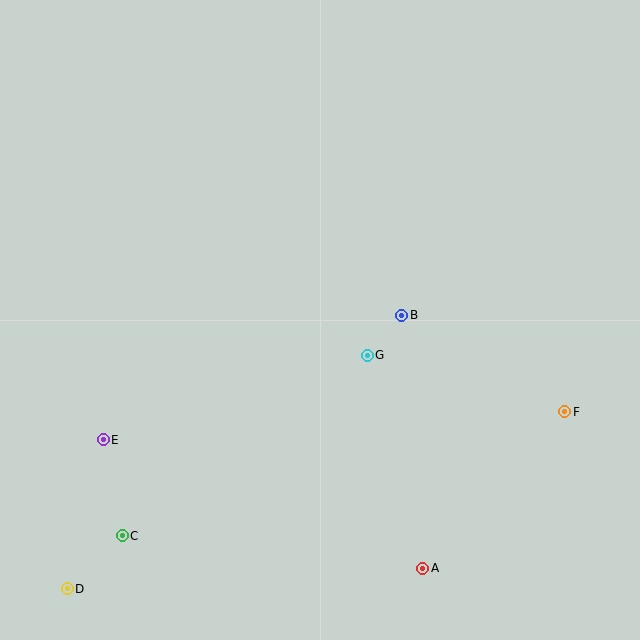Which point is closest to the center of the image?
Point G at (367, 355) is closest to the center.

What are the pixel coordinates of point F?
Point F is at (565, 412).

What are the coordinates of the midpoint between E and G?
The midpoint between E and G is at (235, 397).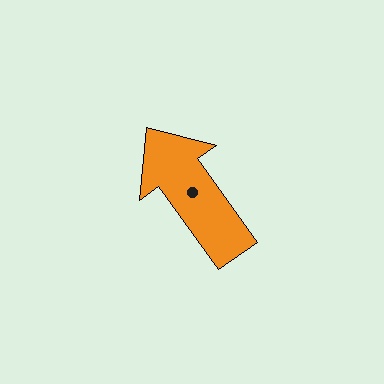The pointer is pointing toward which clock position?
Roughly 11 o'clock.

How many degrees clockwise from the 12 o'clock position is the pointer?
Approximately 324 degrees.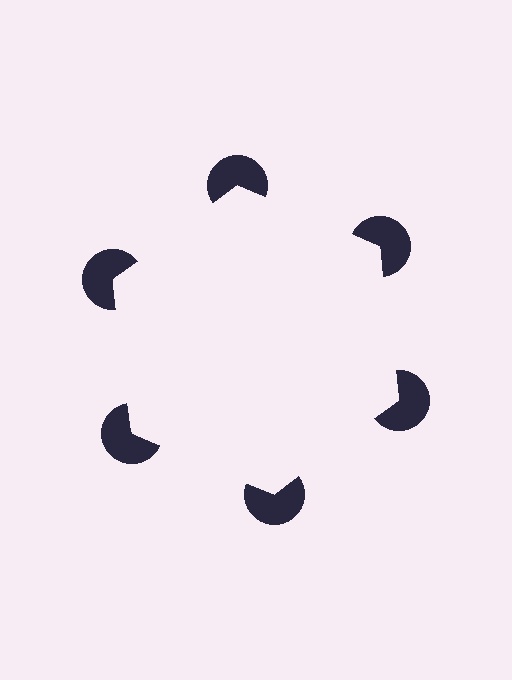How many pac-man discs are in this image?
There are 6 — one at each vertex of the illusory hexagon.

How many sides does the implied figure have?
6 sides.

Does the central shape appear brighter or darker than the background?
It typically appears slightly brighter than the background, even though no actual brightness change is drawn.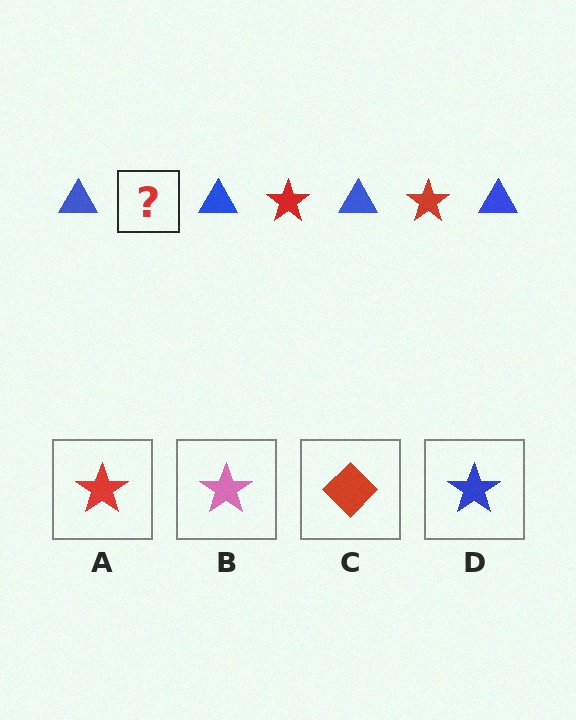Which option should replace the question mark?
Option A.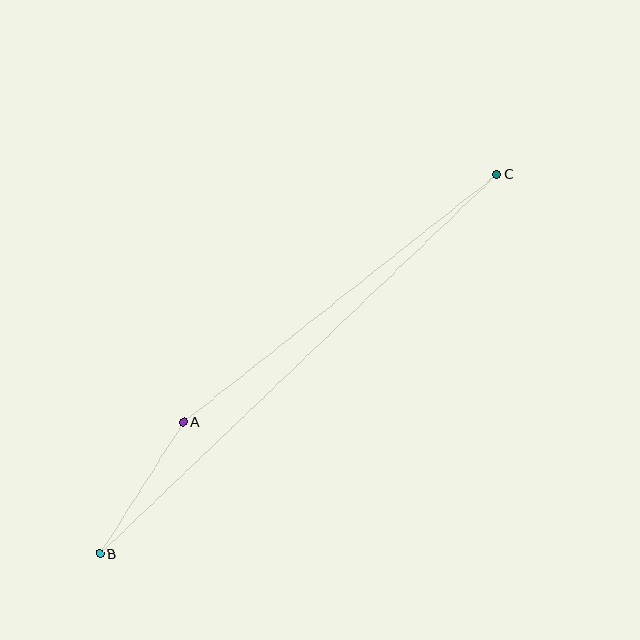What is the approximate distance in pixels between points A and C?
The distance between A and C is approximately 400 pixels.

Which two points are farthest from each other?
Points B and C are farthest from each other.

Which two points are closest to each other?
Points A and B are closest to each other.